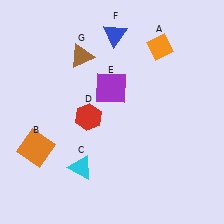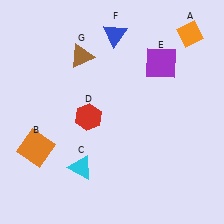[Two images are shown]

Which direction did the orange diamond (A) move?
The orange diamond (A) moved right.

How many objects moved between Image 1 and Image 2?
2 objects moved between the two images.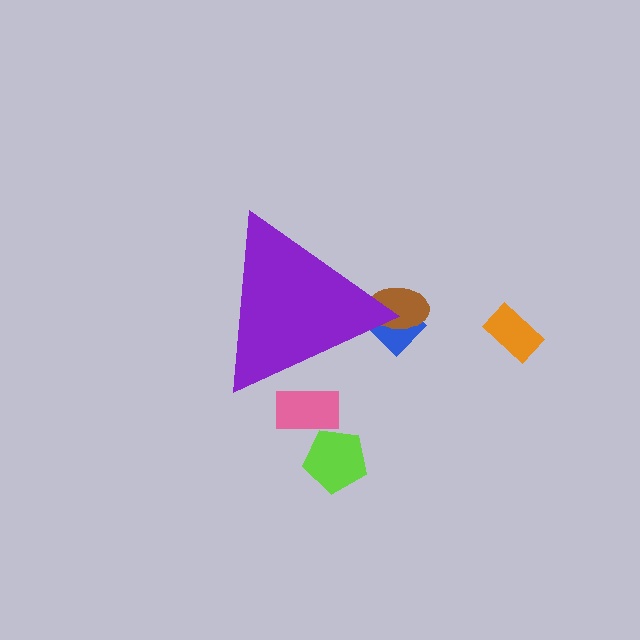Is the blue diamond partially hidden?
Yes, the blue diamond is partially hidden behind the purple triangle.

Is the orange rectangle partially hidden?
No, the orange rectangle is fully visible.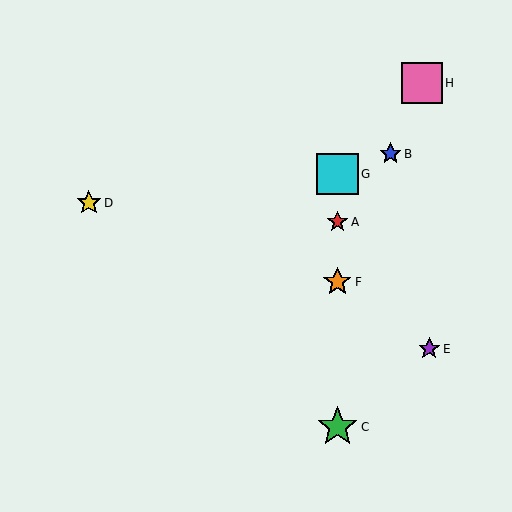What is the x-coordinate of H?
Object H is at x≈422.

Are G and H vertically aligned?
No, G is at x≈337 and H is at x≈422.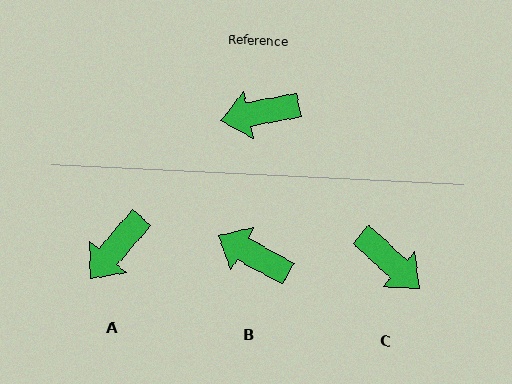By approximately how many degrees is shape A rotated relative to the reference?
Approximately 39 degrees counter-clockwise.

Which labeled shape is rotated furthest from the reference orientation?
C, about 126 degrees away.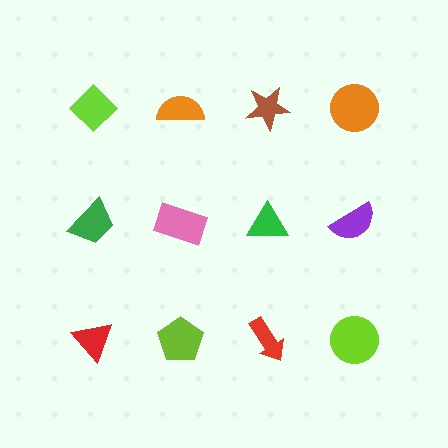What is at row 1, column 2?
An orange semicircle.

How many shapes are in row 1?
4 shapes.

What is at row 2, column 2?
A pink rectangle.